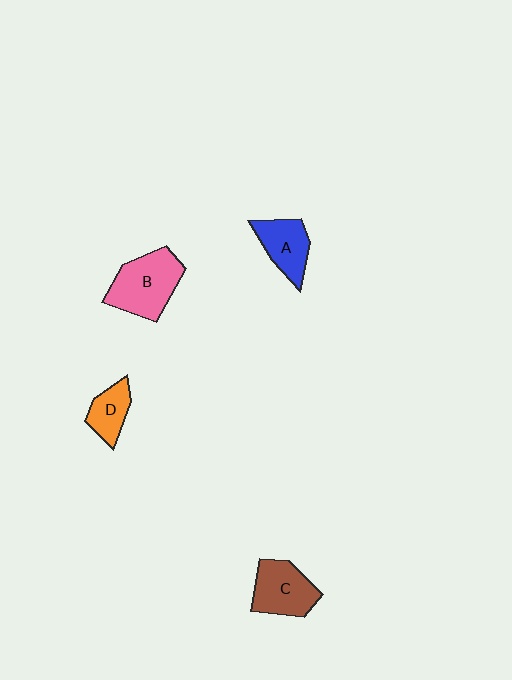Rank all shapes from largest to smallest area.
From largest to smallest: B (pink), C (brown), A (blue), D (orange).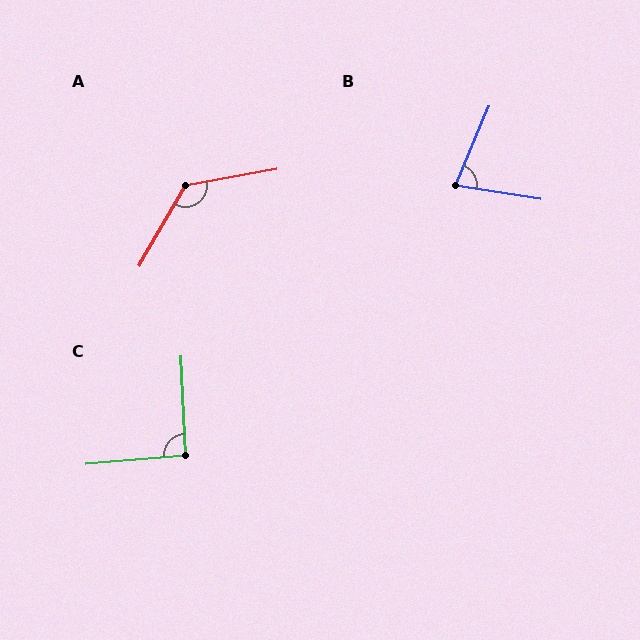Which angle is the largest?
A, at approximately 130 degrees.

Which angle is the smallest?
B, at approximately 76 degrees.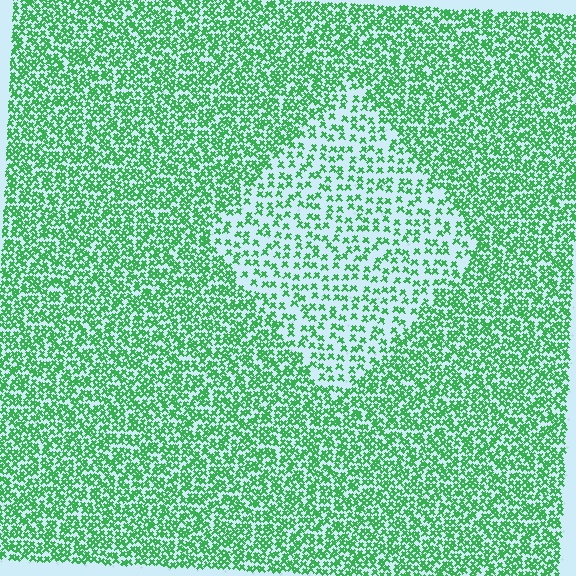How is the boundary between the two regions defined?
The boundary is defined by a change in element density (approximately 2.1x ratio). All elements are the same color, size, and shape.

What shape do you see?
I see a diamond.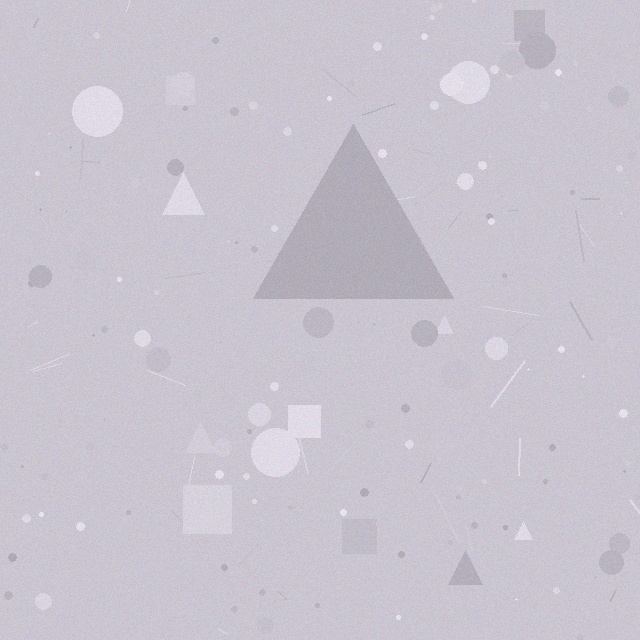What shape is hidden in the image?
A triangle is hidden in the image.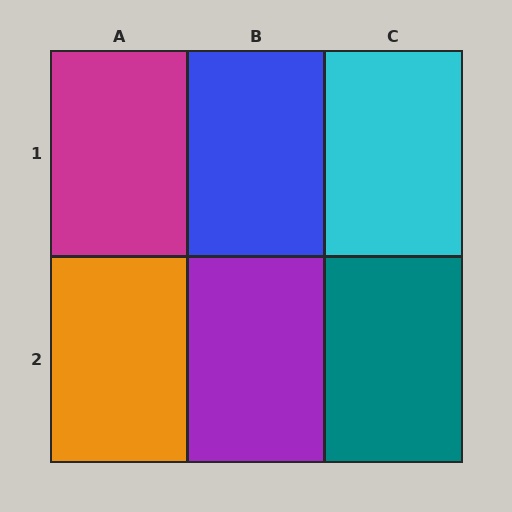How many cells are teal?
1 cell is teal.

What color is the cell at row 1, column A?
Magenta.